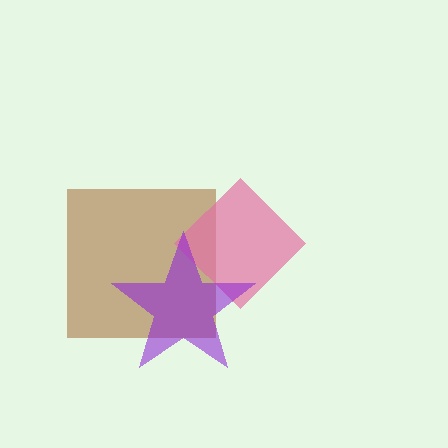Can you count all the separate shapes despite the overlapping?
Yes, there are 3 separate shapes.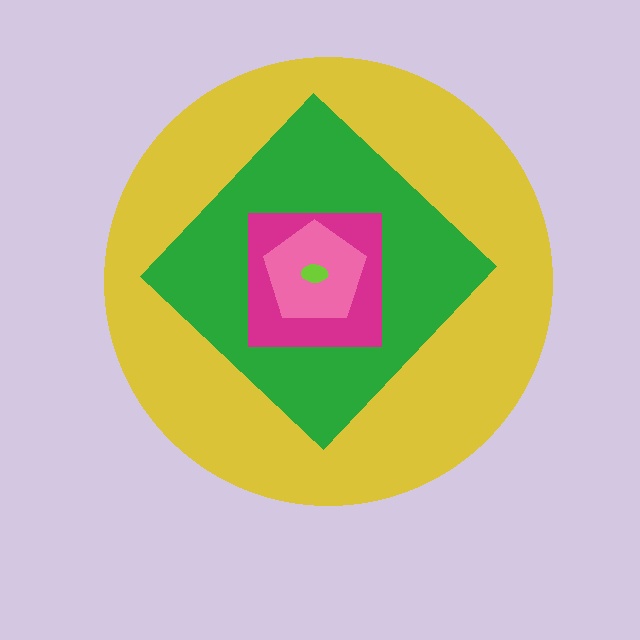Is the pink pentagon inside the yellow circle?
Yes.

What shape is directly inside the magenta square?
The pink pentagon.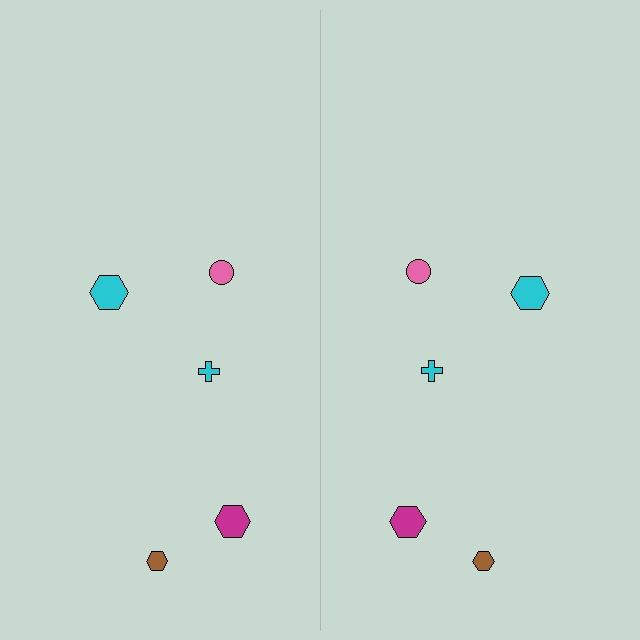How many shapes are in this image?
There are 10 shapes in this image.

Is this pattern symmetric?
Yes, this pattern has bilateral (reflection) symmetry.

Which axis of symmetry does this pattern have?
The pattern has a vertical axis of symmetry running through the center of the image.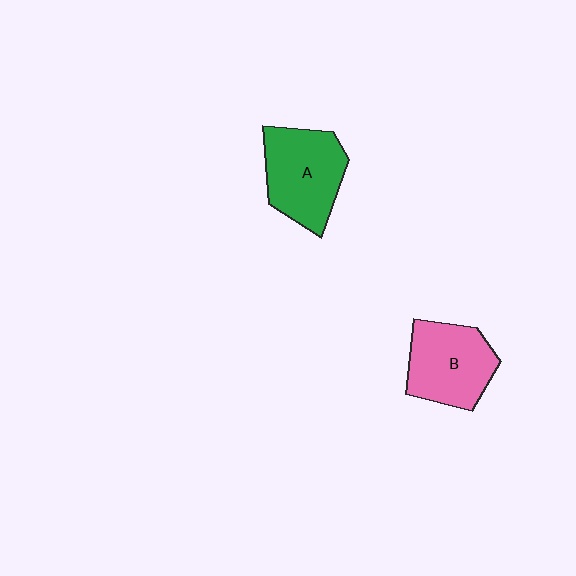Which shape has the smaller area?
Shape B (pink).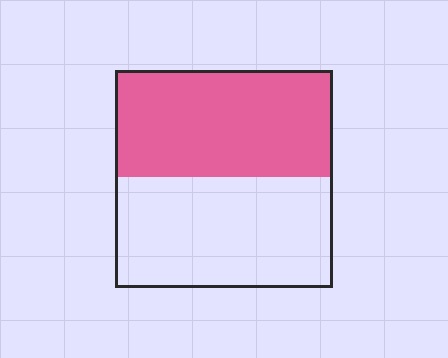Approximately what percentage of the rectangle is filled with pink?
Approximately 50%.